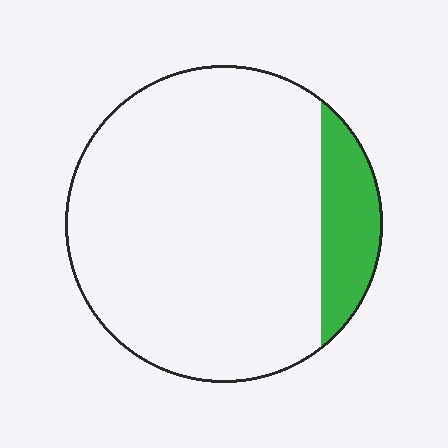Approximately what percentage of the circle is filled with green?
Approximately 15%.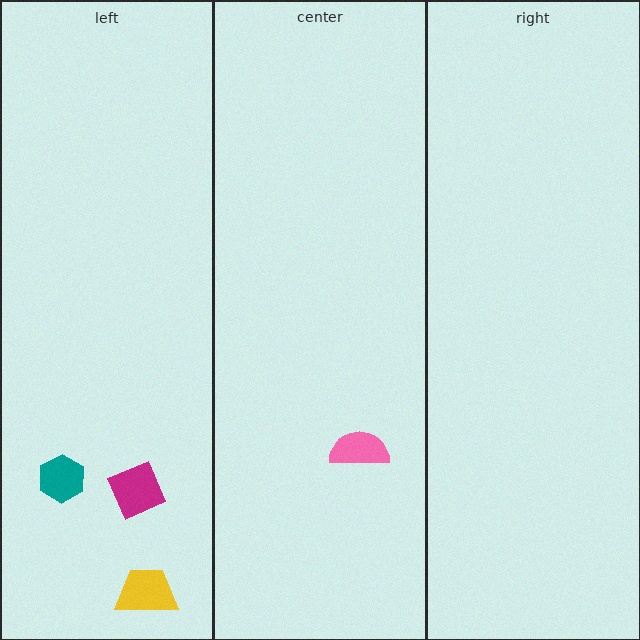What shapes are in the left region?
The yellow trapezoid, the magenta square, the teal hexagon.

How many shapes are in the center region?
1.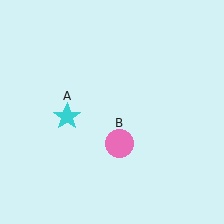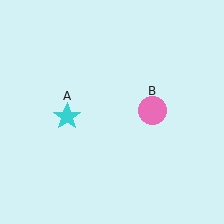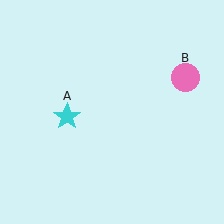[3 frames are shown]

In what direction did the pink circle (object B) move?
The pink circle (object B) moved up and to the right.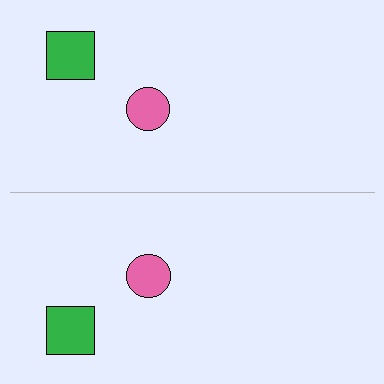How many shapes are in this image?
There are 4 shapes in this image.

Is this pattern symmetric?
Yes, this pattern has bilateral (reflection) symmetry.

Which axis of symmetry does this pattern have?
The pattern has a horizontal axis of symmetry running through the center of the image.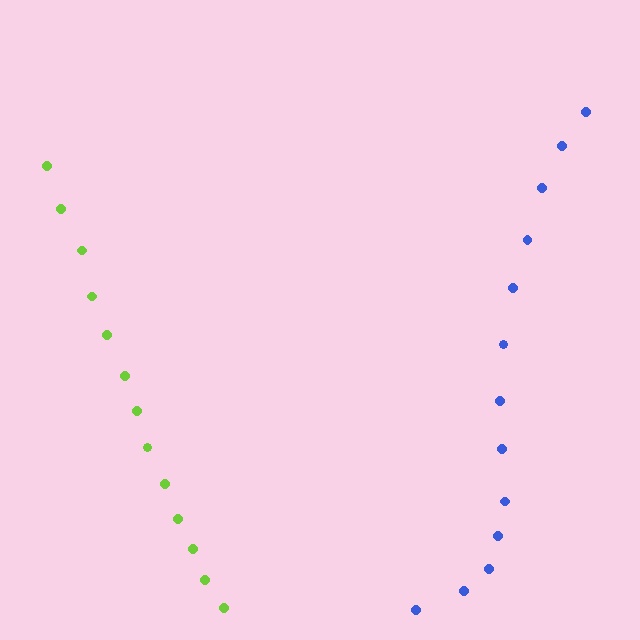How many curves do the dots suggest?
There are 2 distinct paths.